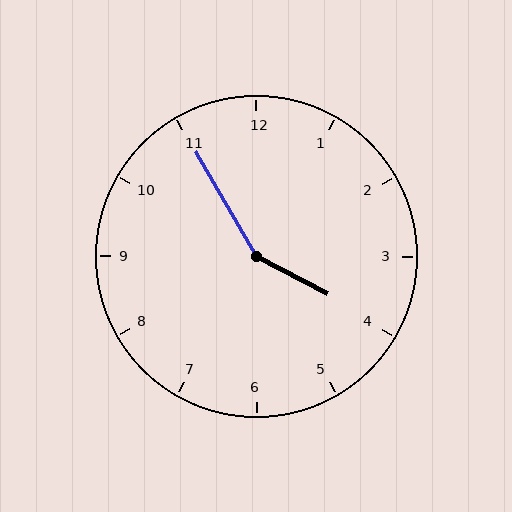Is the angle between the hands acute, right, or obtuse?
It is obtuse.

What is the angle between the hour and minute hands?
Approximately 148 degrees.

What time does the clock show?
3:55.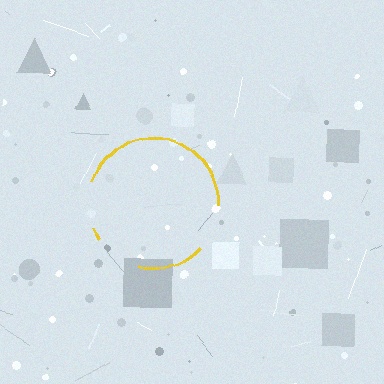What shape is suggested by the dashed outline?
The dashed outline suggests a circle.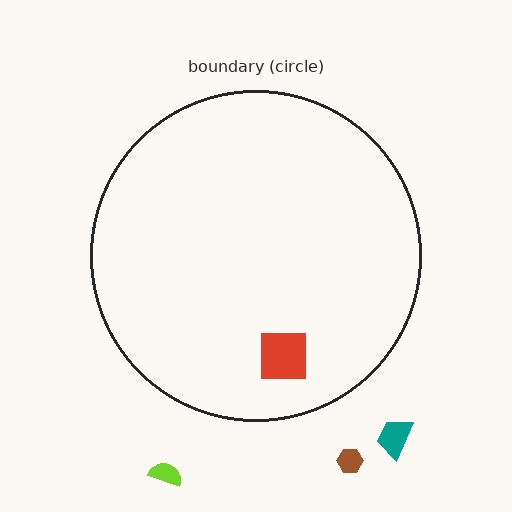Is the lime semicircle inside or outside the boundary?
Outside.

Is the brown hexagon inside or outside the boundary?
Outside.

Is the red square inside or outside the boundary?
Inside.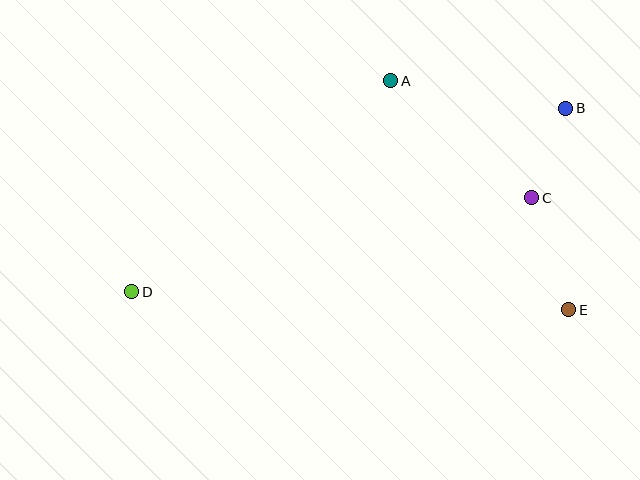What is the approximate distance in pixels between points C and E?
The distance between C and E is approximately 118 pixels.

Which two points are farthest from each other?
Points B and D are farthest from each other.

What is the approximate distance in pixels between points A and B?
The distance between A and B is approximately 177 pixels.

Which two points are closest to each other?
Points B and C are closest to each other.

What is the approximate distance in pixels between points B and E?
The distance between B and E is approximately 201 pixels.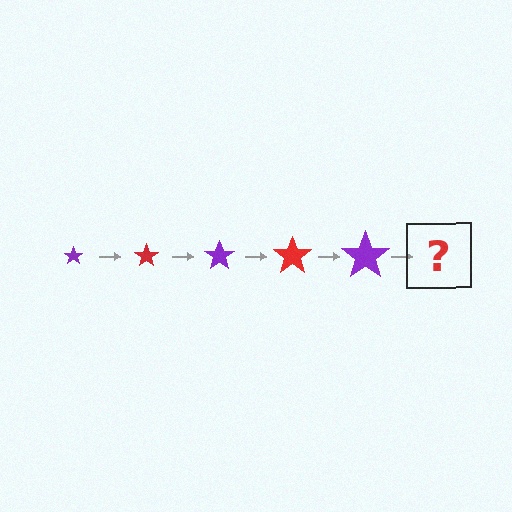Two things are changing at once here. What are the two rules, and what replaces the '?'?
The two rules are that the star grows larger each step and the color cycles through purple and red. The '?' should be a red star, larger than the previous one.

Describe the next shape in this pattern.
It should be a red star, larger than the previous one.